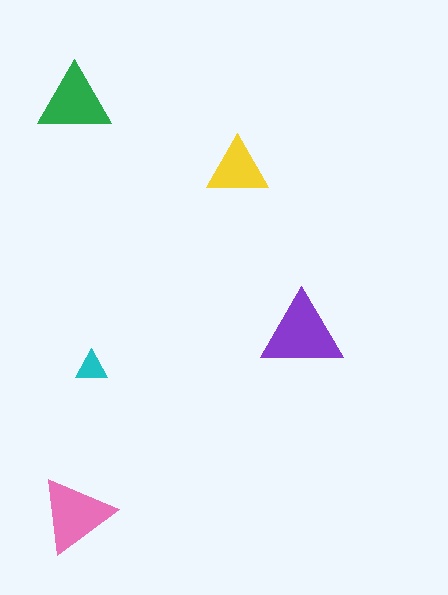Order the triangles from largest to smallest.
the purple one, the pink one, the green one, the yellow one, the cyan one.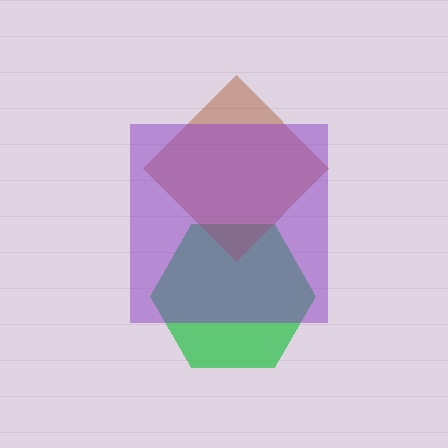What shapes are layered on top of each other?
The layered shapes are: a green hexagon, a brown diamond, a purple square.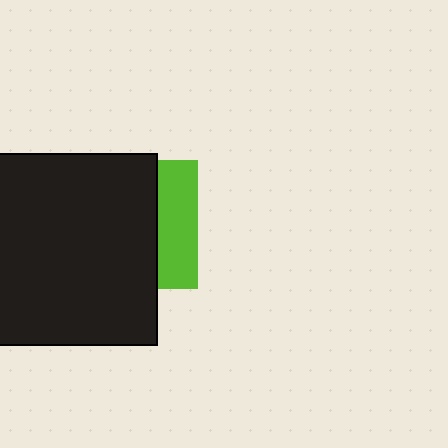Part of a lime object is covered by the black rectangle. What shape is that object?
It is a square.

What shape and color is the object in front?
The object in front is a black rectangle.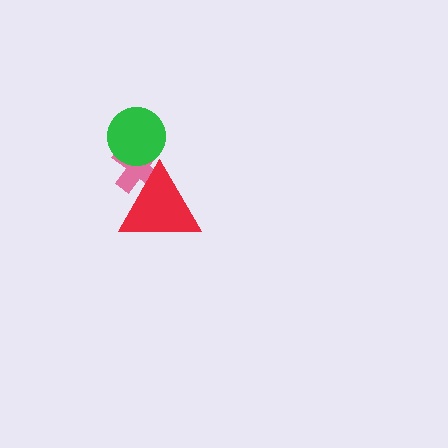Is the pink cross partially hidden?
Yes, it is partially covered by another shape.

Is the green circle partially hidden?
No, no other shape covers it.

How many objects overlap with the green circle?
1 object overlaps with the green circle.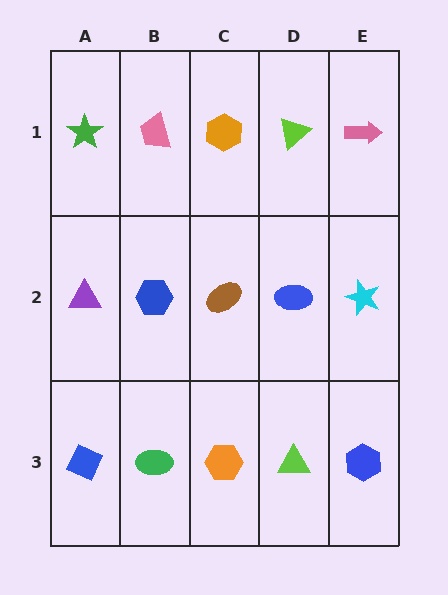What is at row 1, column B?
A pink trapezoid.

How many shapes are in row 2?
5 shapes.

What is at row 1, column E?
A pink arrow.